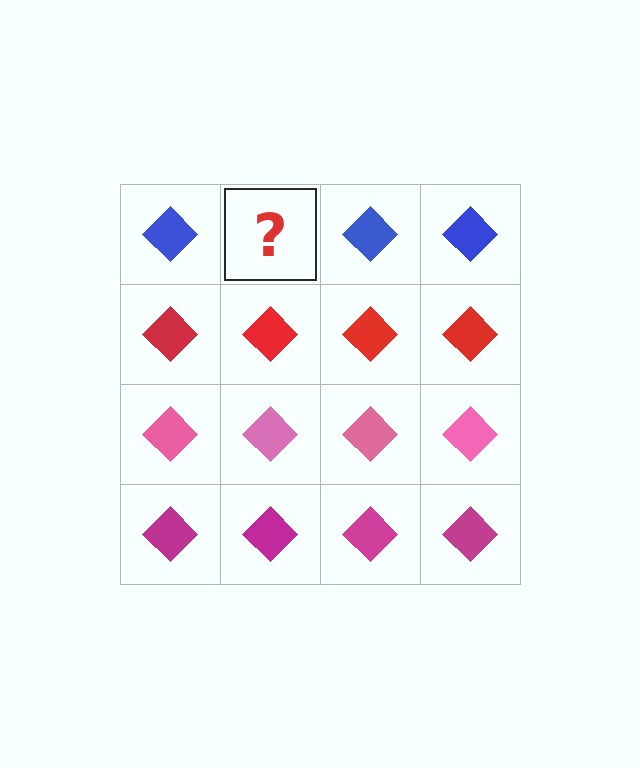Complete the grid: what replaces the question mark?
The question mark should be replaced with a blue diamond.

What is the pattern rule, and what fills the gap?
The rule is that each row has a consistent color. The gap should be filled with a blue diamond.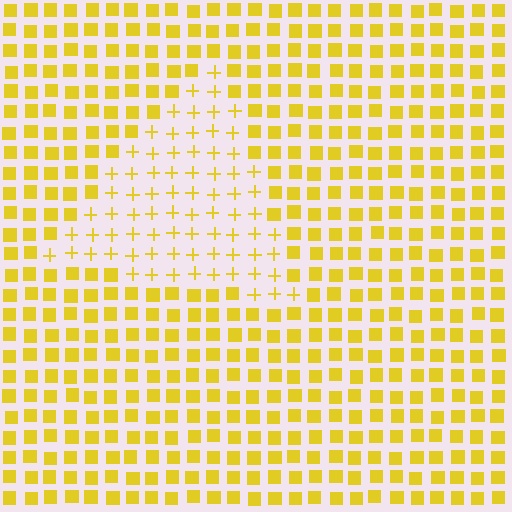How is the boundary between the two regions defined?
The boundary is defined by a change in element shape: plus signs inside vs. squares outside. All elements share the same color and spacing.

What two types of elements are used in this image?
The image uses plus signs inside the triangle region and squares outside it.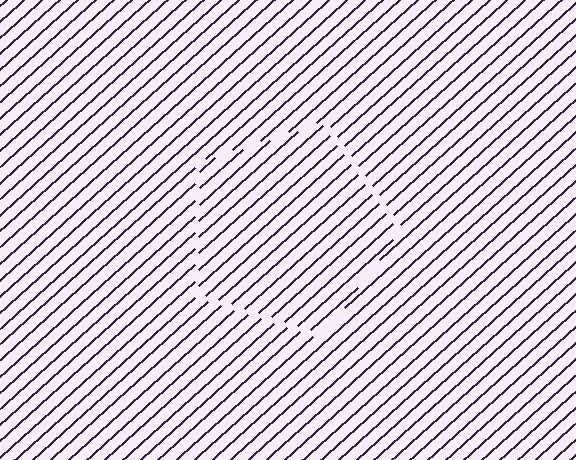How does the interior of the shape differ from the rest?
The interior of the shape contains the same grating, shifted by half a period — the contour is defined by the phase discontinuity where line-ends from the inner and outer gratings abut.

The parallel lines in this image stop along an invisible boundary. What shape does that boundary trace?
An illusory pentagon. The interior of the shape contains the same grating, shifted by half a period — the contour is defined by the phase discontinuity where line-ends from the inner and outer gratings abut.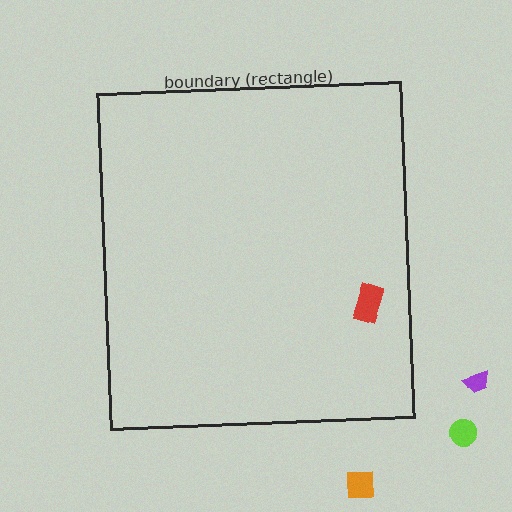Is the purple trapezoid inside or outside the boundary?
Outside.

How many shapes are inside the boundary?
1 inside, 3 outside.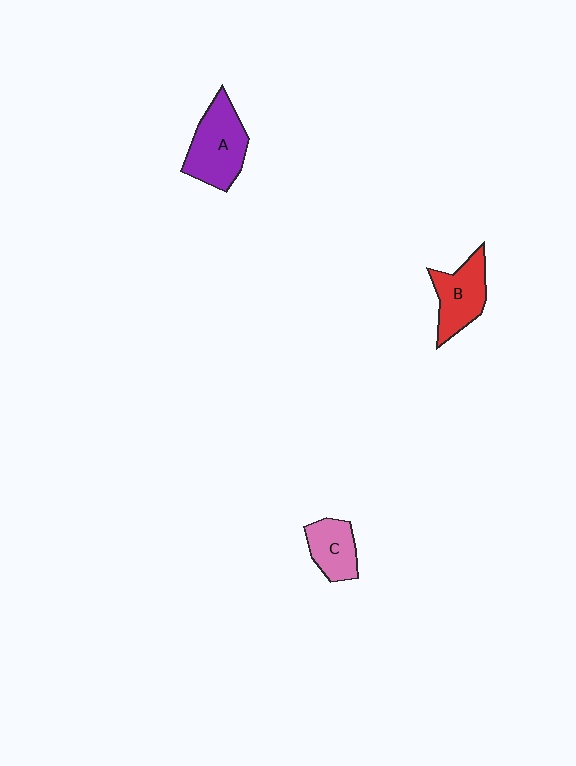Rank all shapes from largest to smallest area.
From largest to smallest: A (purple), B (red), C (pink).